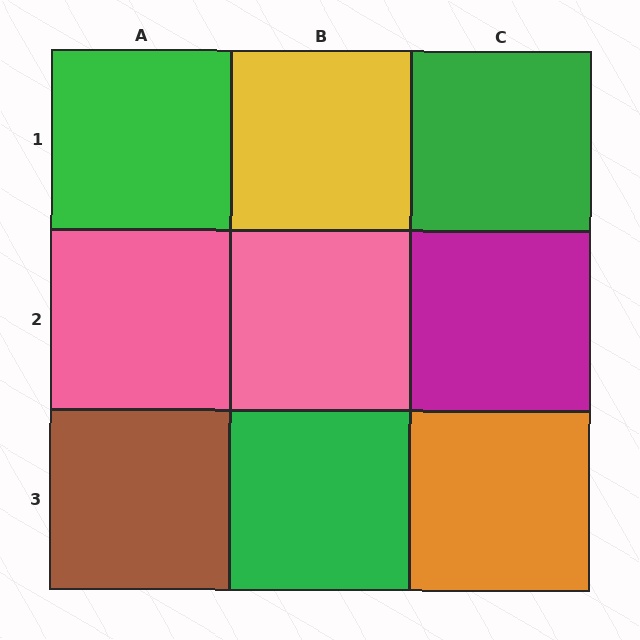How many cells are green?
3 cells are green.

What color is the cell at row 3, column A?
Brown.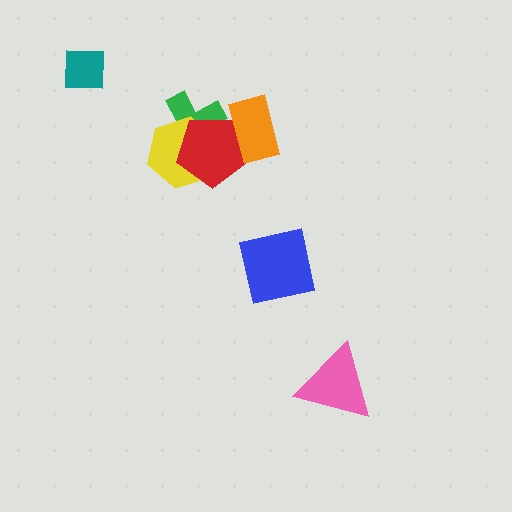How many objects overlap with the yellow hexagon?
2 objects overlap with the yellow hexagon.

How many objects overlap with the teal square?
0 objects overlap with the teal square.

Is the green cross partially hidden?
Yes, it is partially covered by another shape.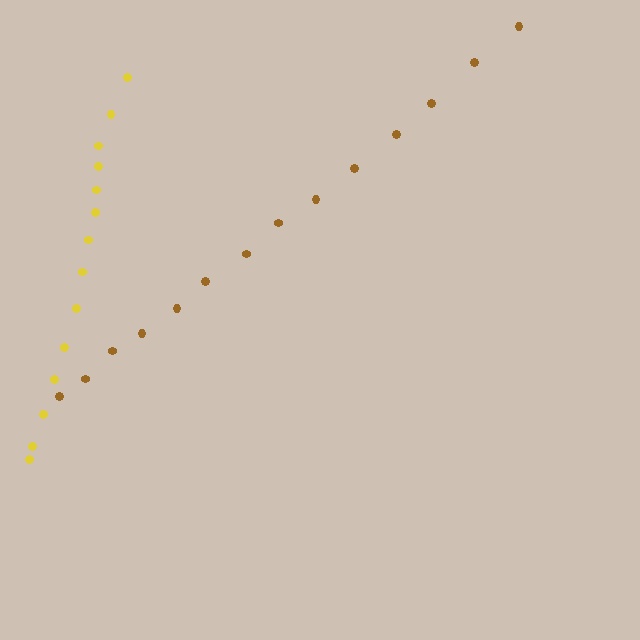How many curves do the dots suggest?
There are 2 distinct paths.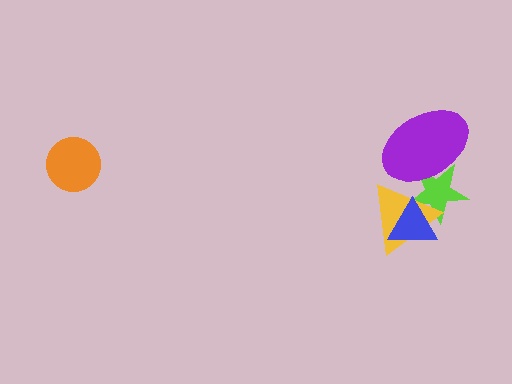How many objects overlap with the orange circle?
0 objects overlap with the orange circle.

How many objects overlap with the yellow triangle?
3 objects overlap with the yellow triangle.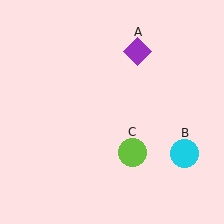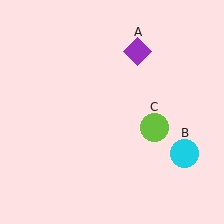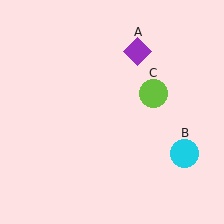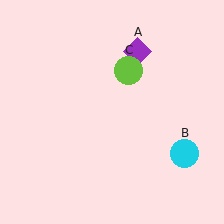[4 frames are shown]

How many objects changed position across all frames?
1 object changed position: lime circle (object C).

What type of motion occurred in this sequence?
The lime circle (object C) rotated counterclockwise around the center of the scene.